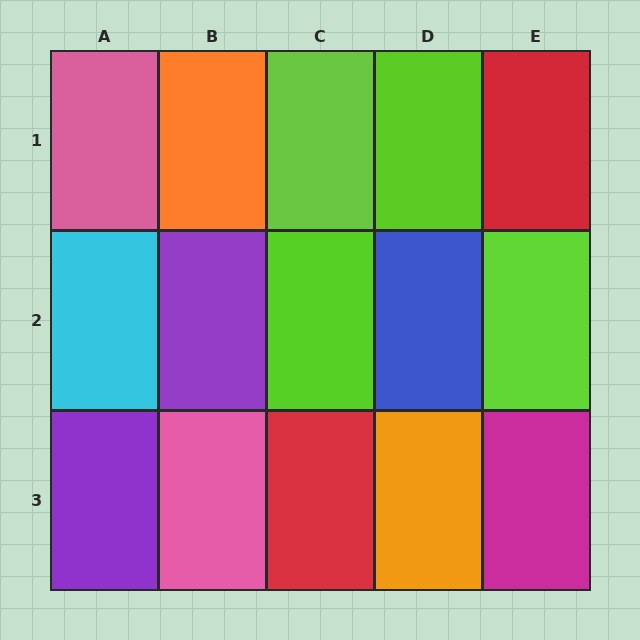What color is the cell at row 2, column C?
Lime.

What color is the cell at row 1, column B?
Orange.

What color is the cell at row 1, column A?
Pink.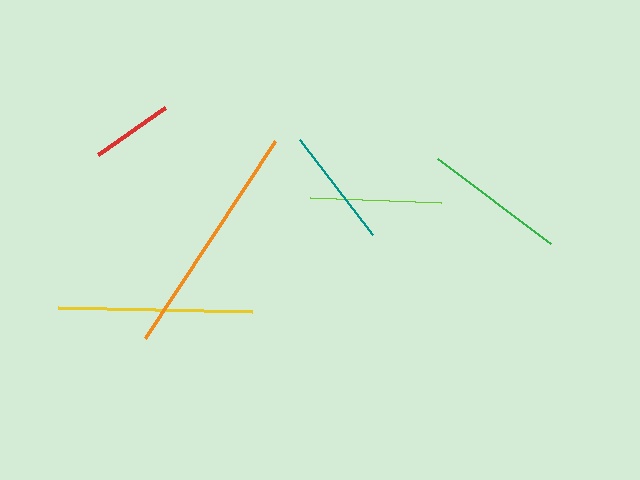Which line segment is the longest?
The orange line is the longest at approximately 236 pixels.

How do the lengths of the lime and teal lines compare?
The lime and teal lines are approximately the same length.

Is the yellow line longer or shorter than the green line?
The yellow line is longer than the green line.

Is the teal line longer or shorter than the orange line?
The orange line is longer than the teal line.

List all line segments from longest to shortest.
From longest to shortest: orange, yellow, green, lime, teal, red.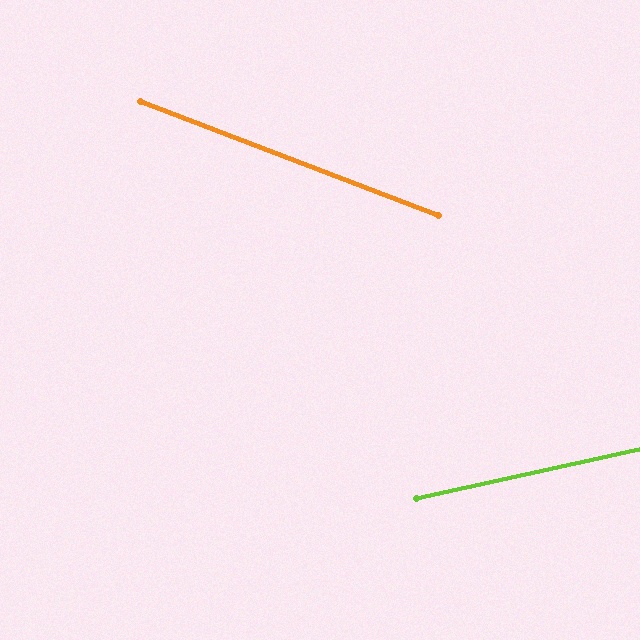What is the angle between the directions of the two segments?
Approximately 33 degrees.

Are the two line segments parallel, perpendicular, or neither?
Neither parallel nor perpendicular — they differ by about 33°.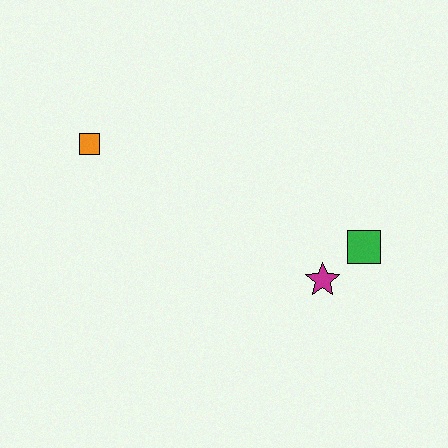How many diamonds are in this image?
There are no diamonds.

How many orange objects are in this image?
There is 1 orange object.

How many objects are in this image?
There are 3 objects.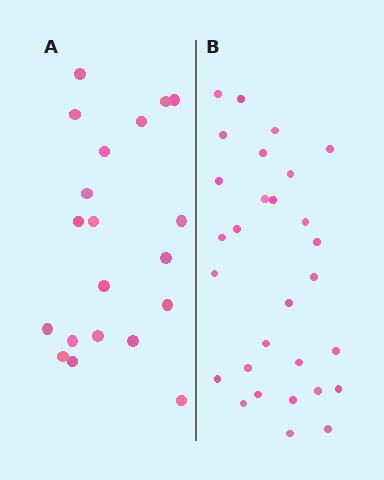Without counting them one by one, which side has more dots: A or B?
Region B (the right region) has more dots.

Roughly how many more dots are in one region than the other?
Region B has roughly 8 or so more dots than region A.